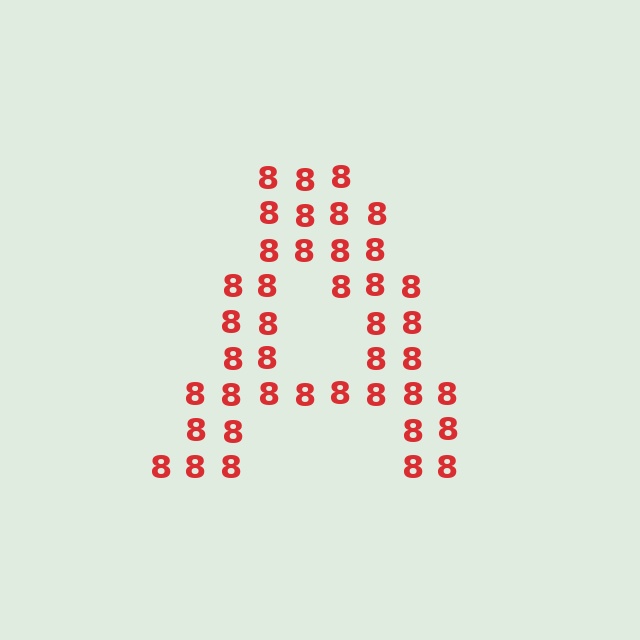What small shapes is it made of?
It is made of small digit 8's.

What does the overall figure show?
The overall figure shows the letter A.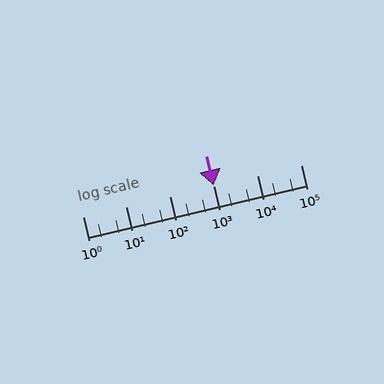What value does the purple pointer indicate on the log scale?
The pointer indicates approximately 1000.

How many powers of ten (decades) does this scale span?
The scale spans 5 decades, from 1 to 100000.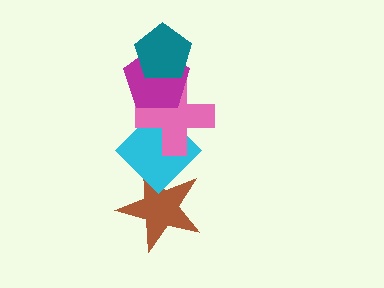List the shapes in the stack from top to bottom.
From top to bottom: the teal pentagon, the magenta pentagon, the pink cross, the cyan diamond, the brown star.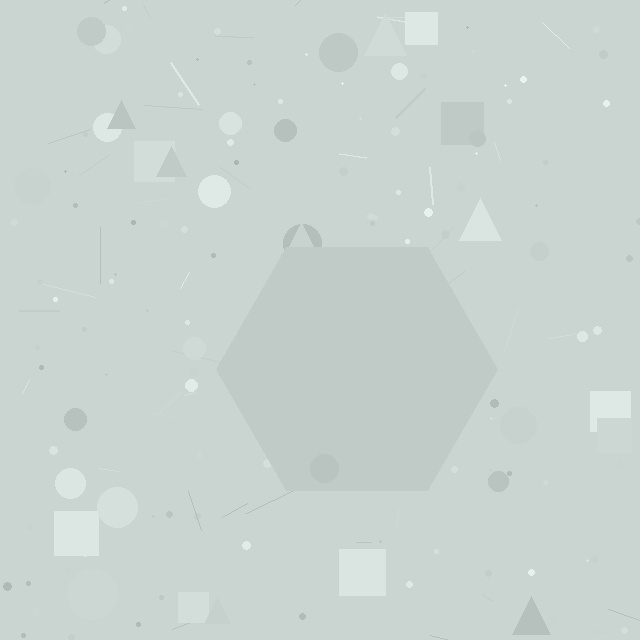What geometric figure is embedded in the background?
A hexagon is embedded in the background.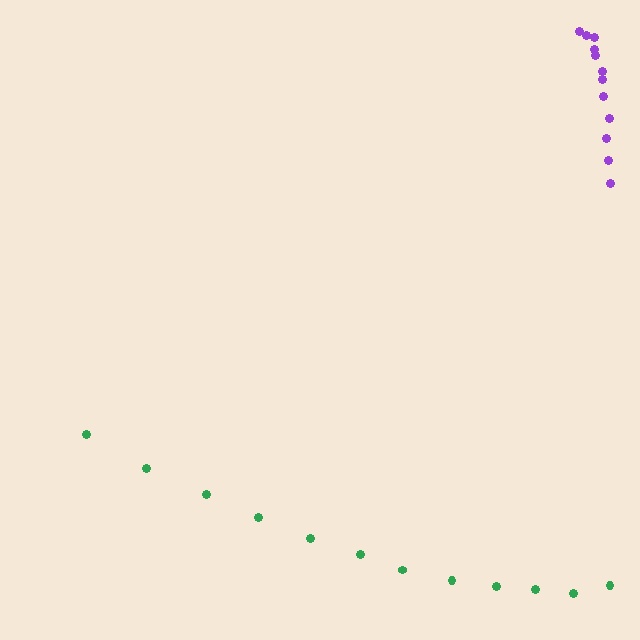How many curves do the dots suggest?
There are 2 distinct paths.